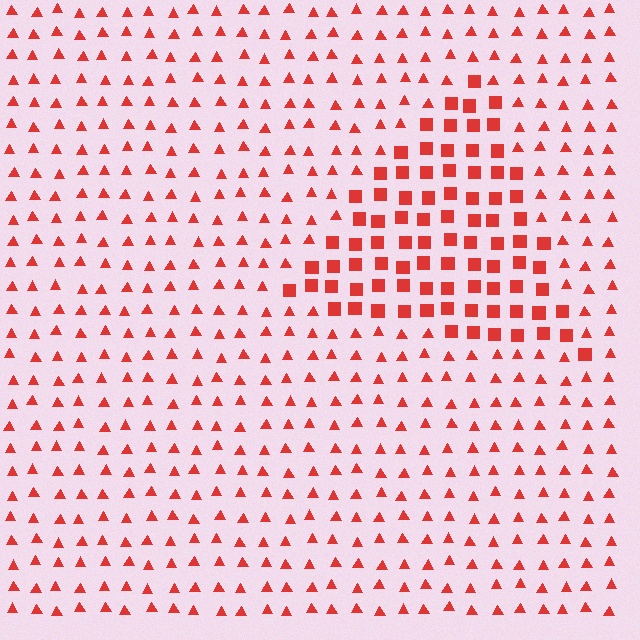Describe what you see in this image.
The image is filled with small red elements arranged in a uniform grid. A triangle-shaped region contains squares, while the surrounding area contains triangles. The boundary is defined purely by the change in element shape.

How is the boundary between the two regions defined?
The boundary is defined by a change in element shape: squares inside vs. triangles outside. All elements share the same color and spacing.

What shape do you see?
I see a triangle.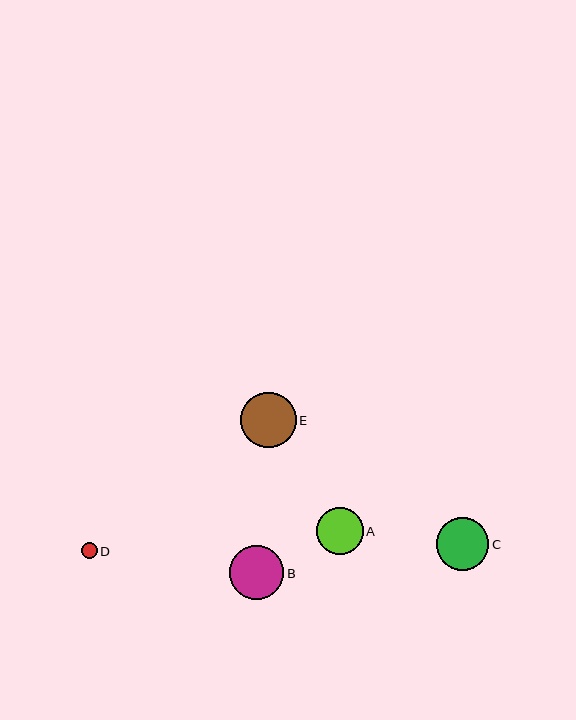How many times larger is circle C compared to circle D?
Circle C is approximately 3.5 times the size of circle D.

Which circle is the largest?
Circle E is the largest with a size of approximately 55 pixels.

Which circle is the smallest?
Circle D is the smallest with a size of approximately 15 pixels.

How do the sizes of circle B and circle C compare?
Circle B and circle C are approximately the same size.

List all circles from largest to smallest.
From largest to smallest: E, B, C, A, D.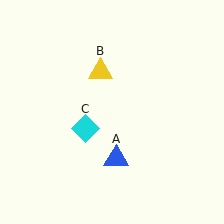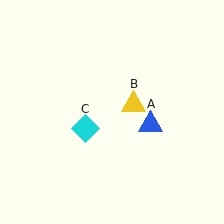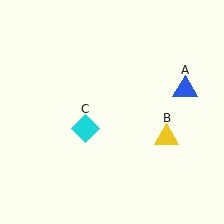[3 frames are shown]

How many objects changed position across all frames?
2 objects changed position: blue triangle (object A), yellow triangle (object B).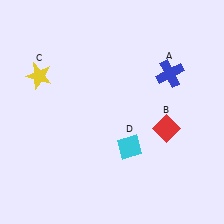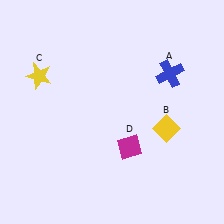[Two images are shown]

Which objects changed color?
B changed from red to yellow. D changed from cyan to magenta.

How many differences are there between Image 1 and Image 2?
There are 2 differences between the two images.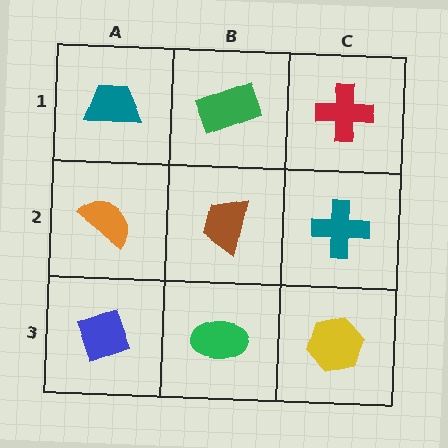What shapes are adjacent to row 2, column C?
A red cross (row 1, column C), a yellow hexagon (row 3, column C), a brown trapezoid (row 2, column B).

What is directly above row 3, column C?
A teal cross.